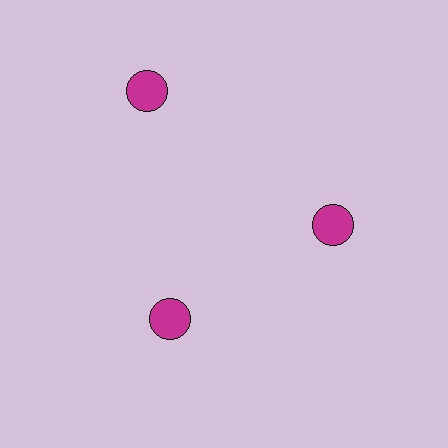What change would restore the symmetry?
The symmetry would be restored by moving it inward, back onto the ring so that all 3 circles sit at equal angles and equal distance from the center.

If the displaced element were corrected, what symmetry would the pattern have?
It would have 3-fold rotational symmetry — the pattern would map onto itself every 120 degrees.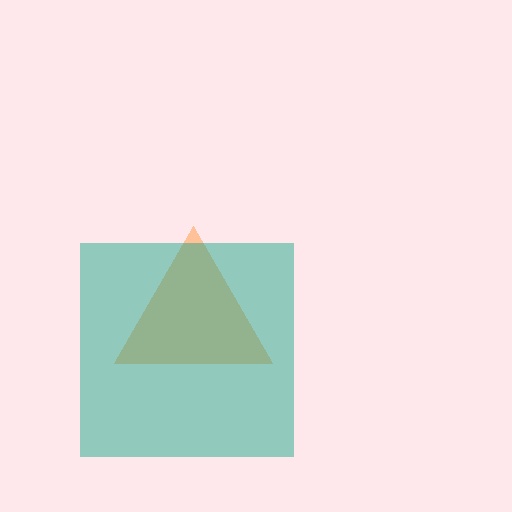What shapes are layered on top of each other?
The layered shapes are: an orange triangle, a teal square.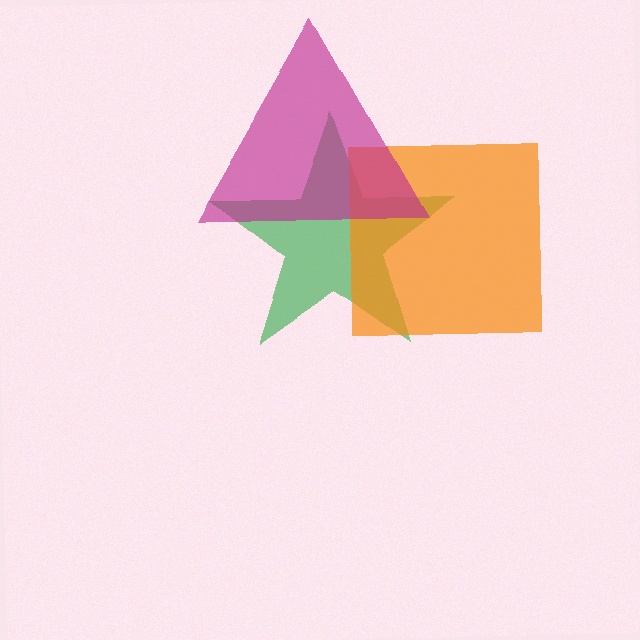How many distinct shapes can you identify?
There are 3 distinct shapes: a green star, an orange square, a magenta triangle.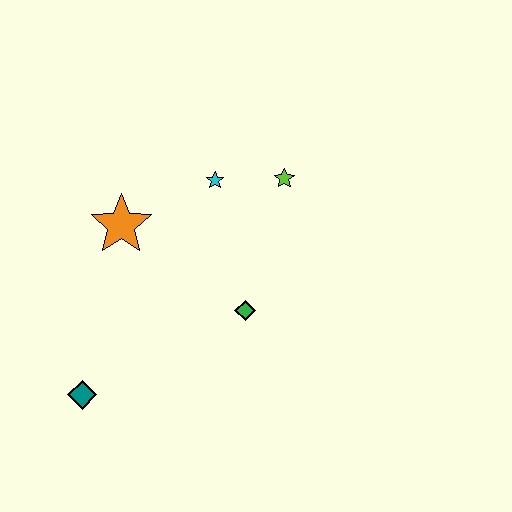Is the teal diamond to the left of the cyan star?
Yes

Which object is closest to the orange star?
The cyan star is closest to the orange star.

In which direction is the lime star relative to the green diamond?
The lime star is above the green diamond.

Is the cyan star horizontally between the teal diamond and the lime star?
Yes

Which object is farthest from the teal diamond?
The lime star is farthest from the teal diamond.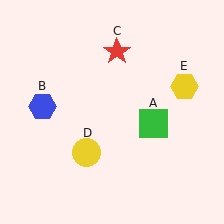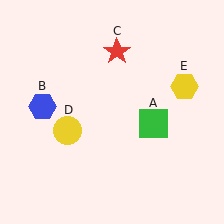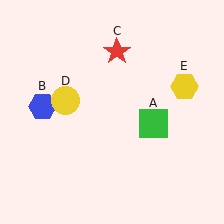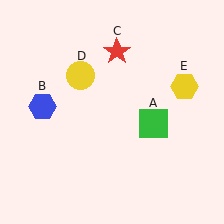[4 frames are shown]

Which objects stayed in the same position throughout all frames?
Green square (object A) and blue hexagon (object B) and red star (object C) and yellow hexagon (object E) remained stationary.